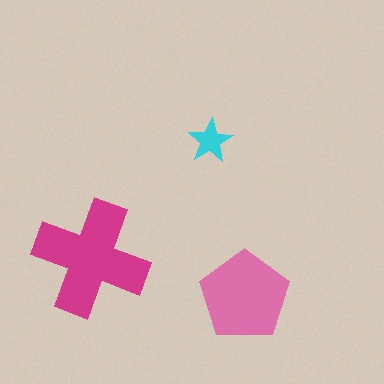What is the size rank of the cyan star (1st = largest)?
3rd.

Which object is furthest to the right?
The pink pentagon is rightmost.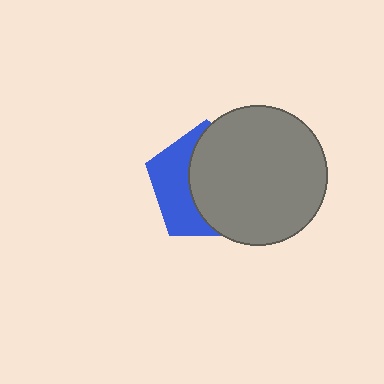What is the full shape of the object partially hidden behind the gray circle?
The partially hidden object is a blue pentagon.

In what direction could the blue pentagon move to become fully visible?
The blue pentagon could move left. That would shift it out from behind the gray circle entirely.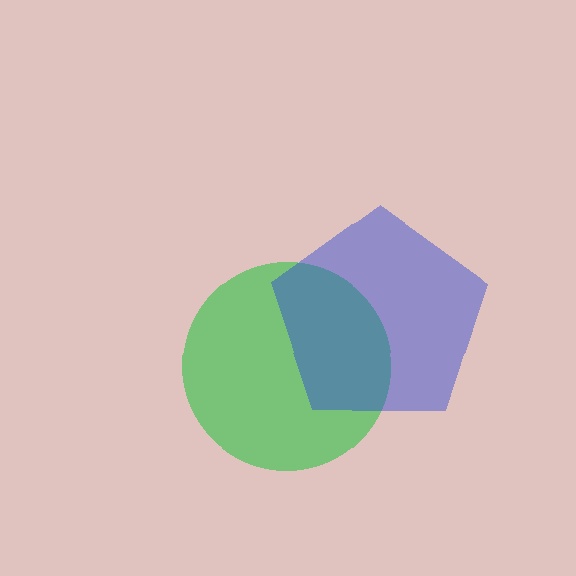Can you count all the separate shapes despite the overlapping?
Yes, there are 2 separate shapes.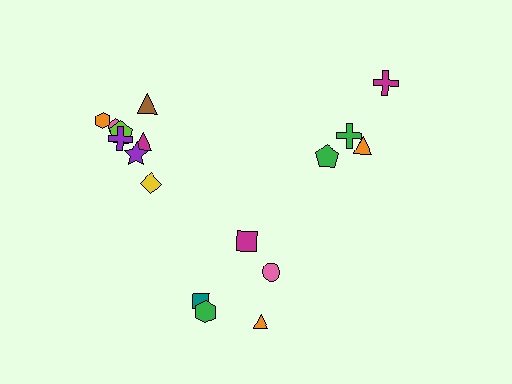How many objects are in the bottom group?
There are 5 objects.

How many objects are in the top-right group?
There are 4 objects.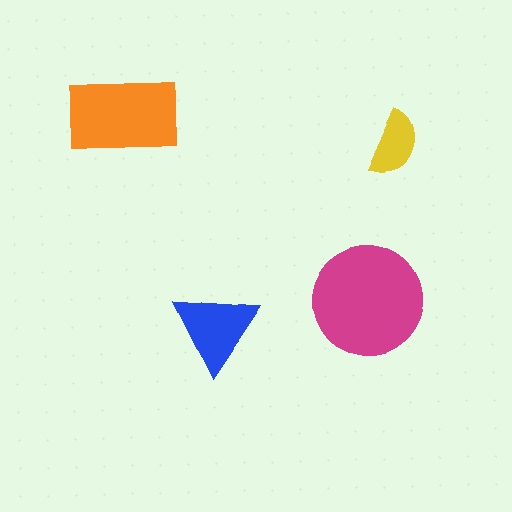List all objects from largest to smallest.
The magenta circle, the orange rectangle, the blue triangle, the yellow semicircle.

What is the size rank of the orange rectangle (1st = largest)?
2nd.